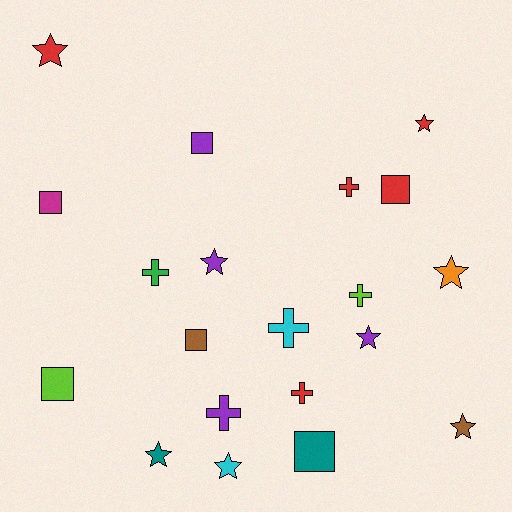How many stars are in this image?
There are 8 stars.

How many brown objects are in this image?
There are 2 brown objects.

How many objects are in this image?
There are 20 objects.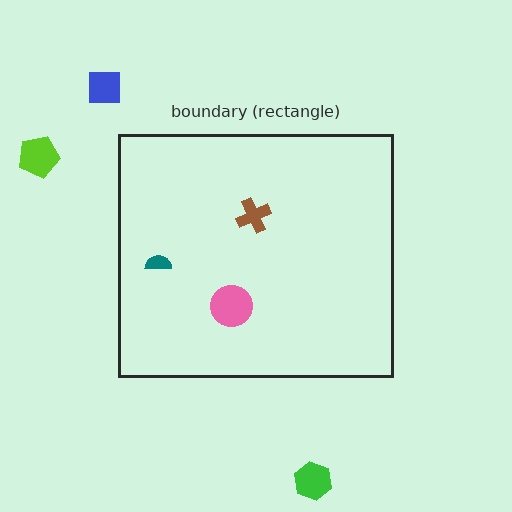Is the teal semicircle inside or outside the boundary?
Inside.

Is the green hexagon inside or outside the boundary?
Outside.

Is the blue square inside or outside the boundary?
Outside.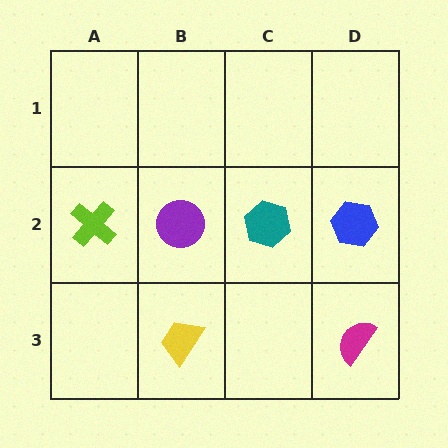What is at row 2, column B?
A purple circle.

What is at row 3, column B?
A yellow trapezoid.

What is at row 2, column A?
A lime cross.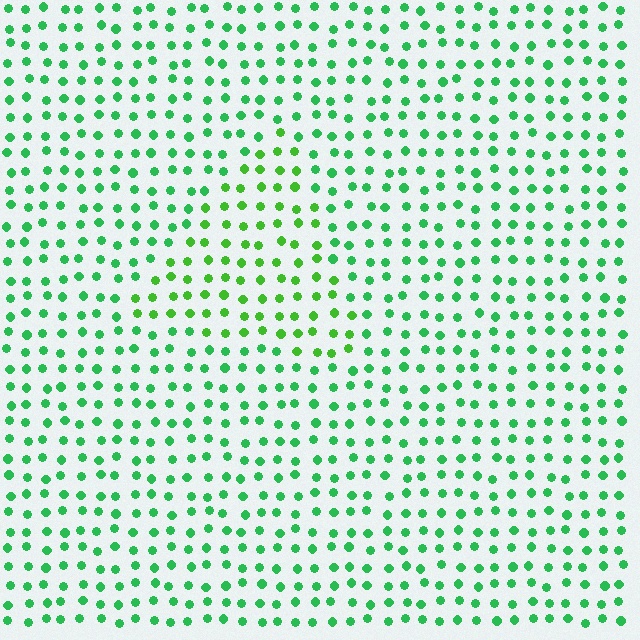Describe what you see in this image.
The image is filled with small green elements in a uniform arrangement. A triangle-shaped region is visible where the elements are tinted to a slightly different hue, forming a subtle color boundary.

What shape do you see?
I see a triangle.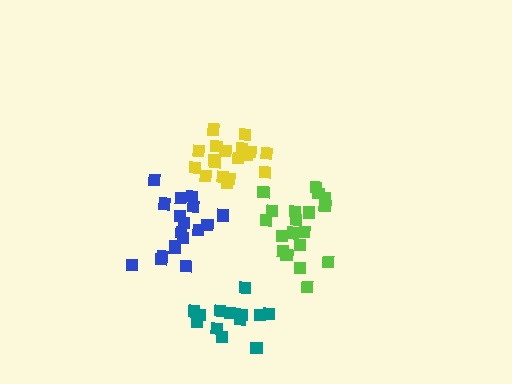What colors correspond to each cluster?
The clusters are colored: lime, blue, yellow, teal.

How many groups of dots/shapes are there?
There are 4 groups.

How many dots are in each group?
Group 1: 19 dots, Group 2: 18 dots, Group 3: 18 dots, Group 4: 13 dots (68 total).